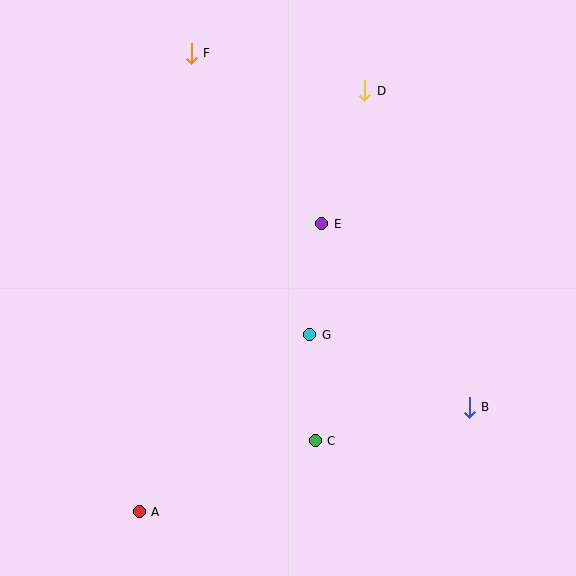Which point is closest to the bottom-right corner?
Point B is closest to the bottom-right corner.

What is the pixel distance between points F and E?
The distance between F and E is 215 pixels.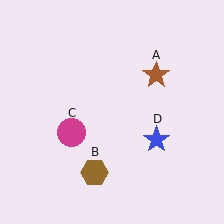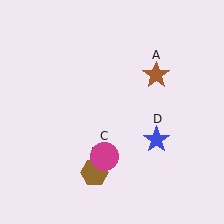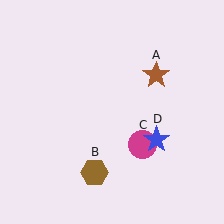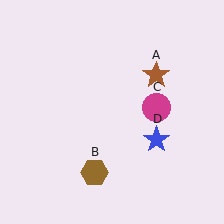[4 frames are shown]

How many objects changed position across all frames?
1 object changed position: magenta circle (object C).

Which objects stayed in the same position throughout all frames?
Brown star (object A) and brown hexagon (object B) and blue star (object D) remained stationary.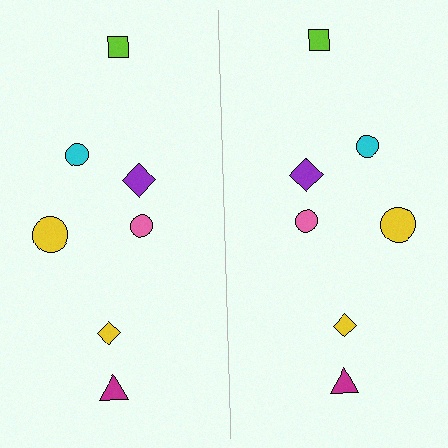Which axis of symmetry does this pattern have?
The pattern has a vertical axis of symmetry running through the center of the image.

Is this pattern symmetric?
Yes, this pattern has bilateral (reflection) symmetry.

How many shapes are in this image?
There are 14 shapes in this image.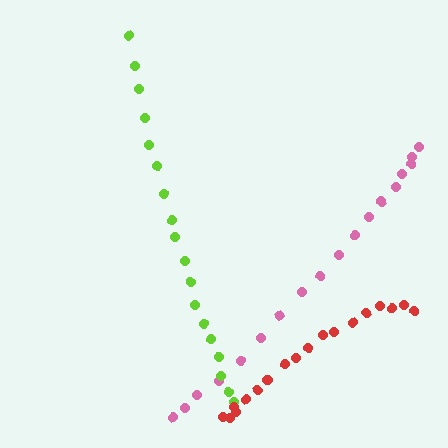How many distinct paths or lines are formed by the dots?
There are 3 distinct paths.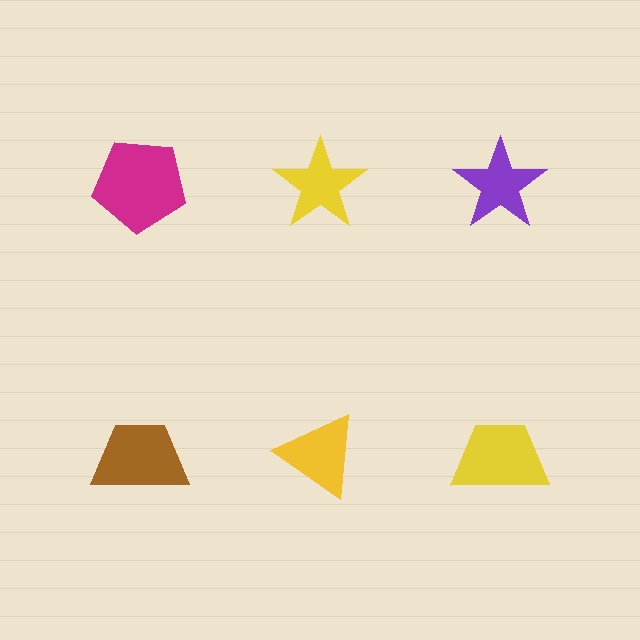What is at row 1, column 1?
A magenta pentagon.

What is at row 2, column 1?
A brown trapezoid.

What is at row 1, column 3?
A purple star.